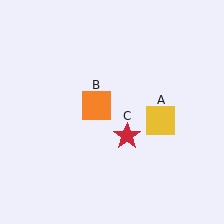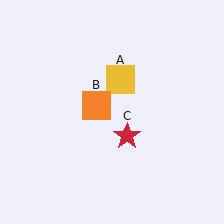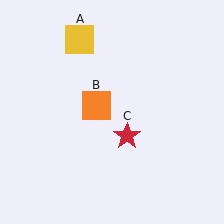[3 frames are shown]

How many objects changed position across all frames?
1 object changed position: yellow square (object A).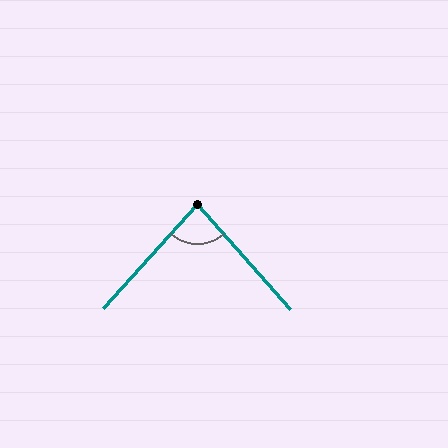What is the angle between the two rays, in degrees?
Approximately 84 degrees.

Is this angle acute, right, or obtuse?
It is acute.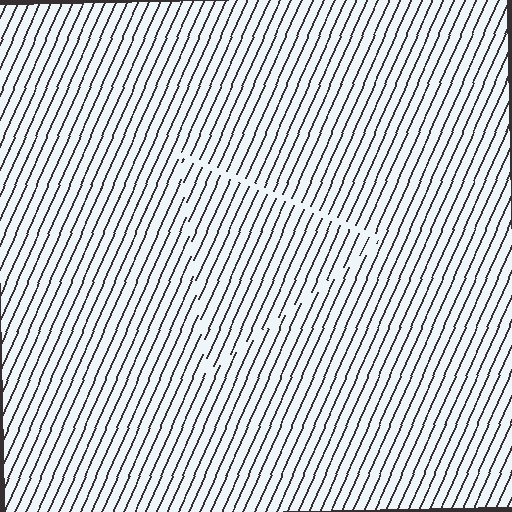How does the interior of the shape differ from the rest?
The interior of the shape contains the same grating, shifted by half a period — the contour is defined by the phase discontinuity where line-ends from the inner and outer gratings abut.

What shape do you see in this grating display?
An illusory triangle. The interior of the shape contains the same grating, shifted by half a period — the contour is defined by the phase discontinuity where line-ends from the inner and outer gratings abut.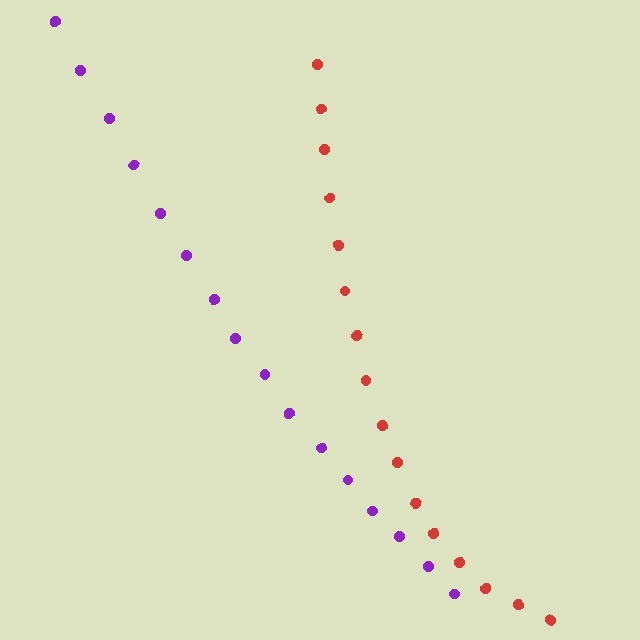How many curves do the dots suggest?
There are 2 distinct paths.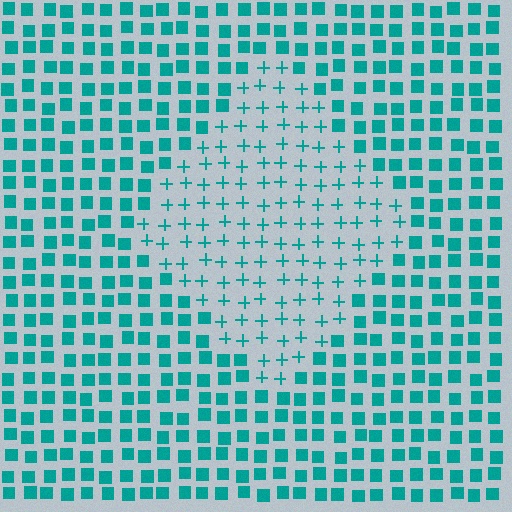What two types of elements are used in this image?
The image uses plus signs inside the diamond region and squares outside it.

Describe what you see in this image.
The image is filled with small teal elements arranged in a uniform grid. A diamond-shaped region contains plus signs, while the surrounding area contains squares. The boundary is defined purely by the change in element shape.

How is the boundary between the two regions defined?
The boundary is defined by a change in element shape: plus signs inside vs. squares outside. All elements share the same color and spacing.